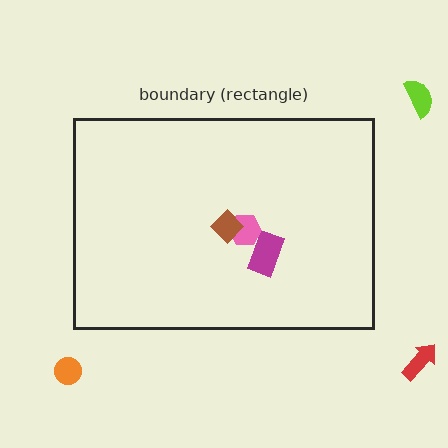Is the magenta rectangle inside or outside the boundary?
Inside.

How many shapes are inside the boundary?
3 inside, 3 outside.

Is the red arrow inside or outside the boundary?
Outside.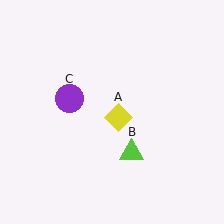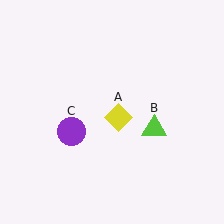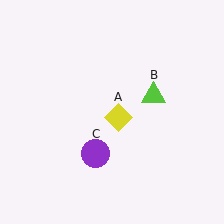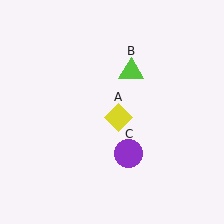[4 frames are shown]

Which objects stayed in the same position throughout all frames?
Yellow diamond (object A) remained stationary.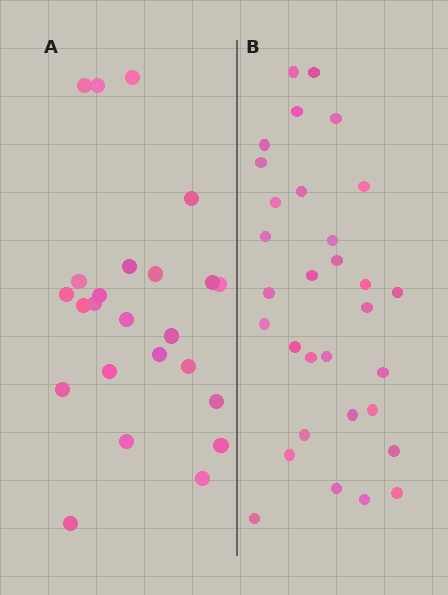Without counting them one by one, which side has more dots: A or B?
Region B (the right region) has more dots.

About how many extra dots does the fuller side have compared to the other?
Region B has roughly 8 or so more dots than region A.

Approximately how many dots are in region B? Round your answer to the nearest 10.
About 30 dots. (The exact count is 31, which rounds to 30.)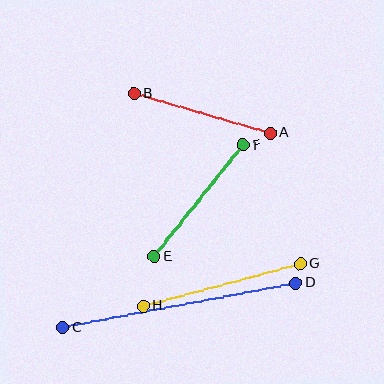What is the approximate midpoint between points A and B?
The midpoint is at approximately (202, 113) pixels.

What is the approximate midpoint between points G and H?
The midpoint is at approximately (222, 285) pixels.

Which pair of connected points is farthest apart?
Points C and D are farthest apart.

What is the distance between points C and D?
The distance is approximately 237 pixels.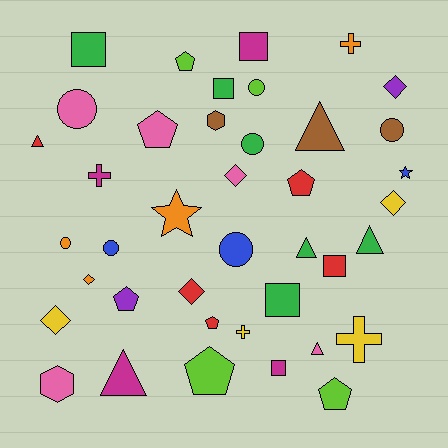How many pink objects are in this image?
There are 5 pink objects.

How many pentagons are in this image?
There are 7 pentagons.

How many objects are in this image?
There are 40 objects.